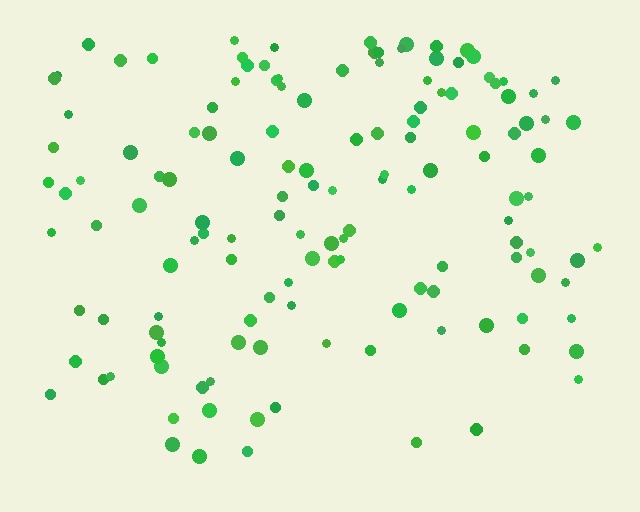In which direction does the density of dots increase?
From bottom to top, with the top side densest.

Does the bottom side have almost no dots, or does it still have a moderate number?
Still a moderate number, just noticeably fewer than the top.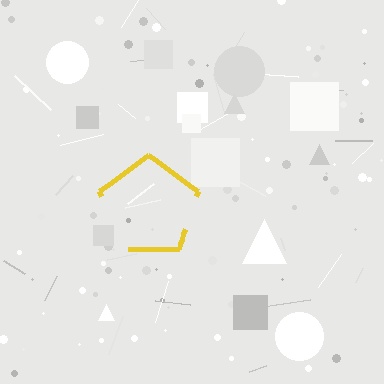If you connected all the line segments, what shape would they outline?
They would outline a pentagon.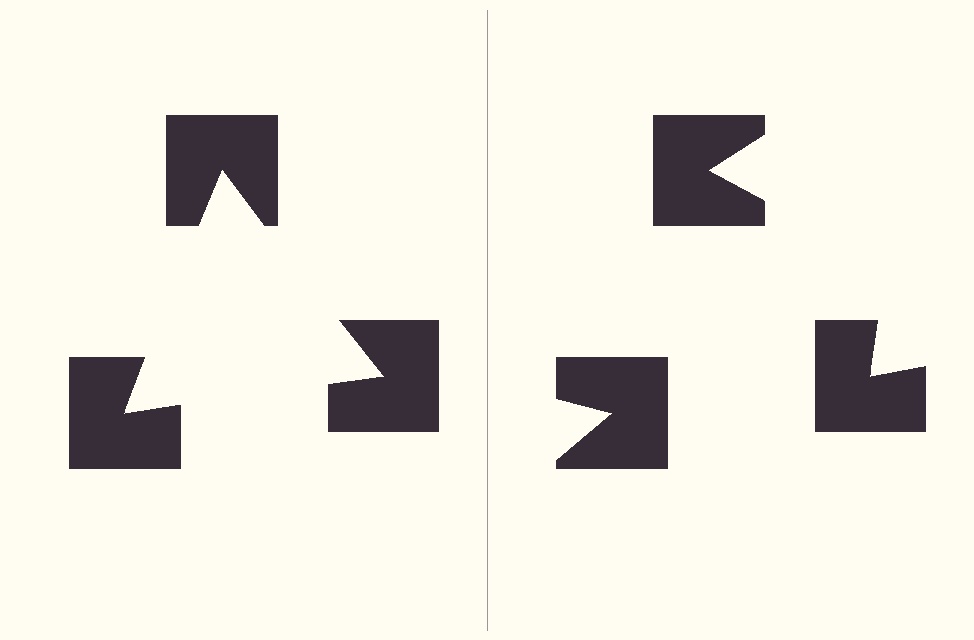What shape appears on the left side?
An illusory triangle.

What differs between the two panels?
The notched squares are positioned identically on both sides; only the wedge orientations differ. On the left they align to a triangle; on the right they are misaligned.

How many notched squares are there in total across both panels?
6 — 3 on each side.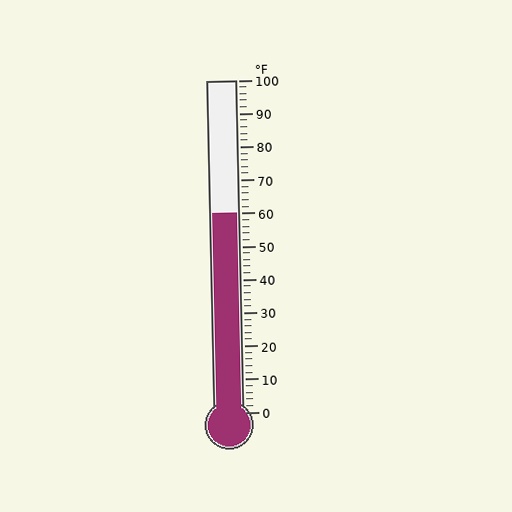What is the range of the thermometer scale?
The thermometer scale ranges from 0°F to 100°F.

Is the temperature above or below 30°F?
The temperature is above 30°F.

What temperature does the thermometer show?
The thermometer shows approximately 60°F.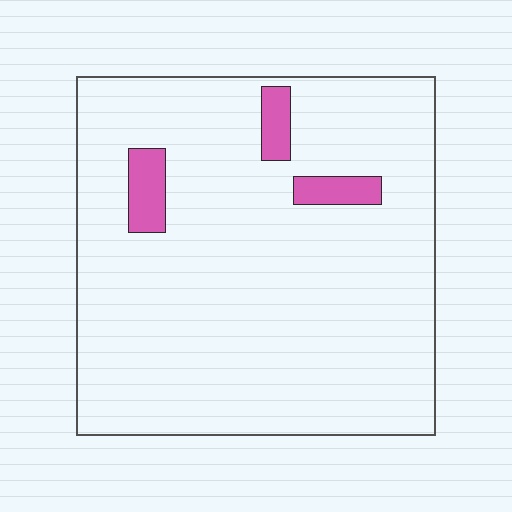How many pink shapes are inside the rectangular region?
3.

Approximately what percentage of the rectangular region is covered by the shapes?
Approximately 5%.